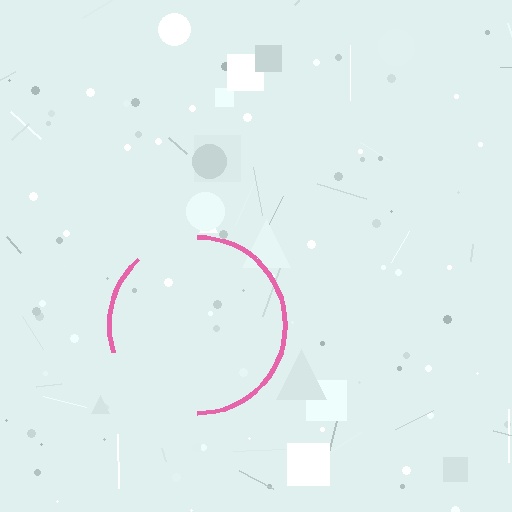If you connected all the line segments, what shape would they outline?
They would outline a circle.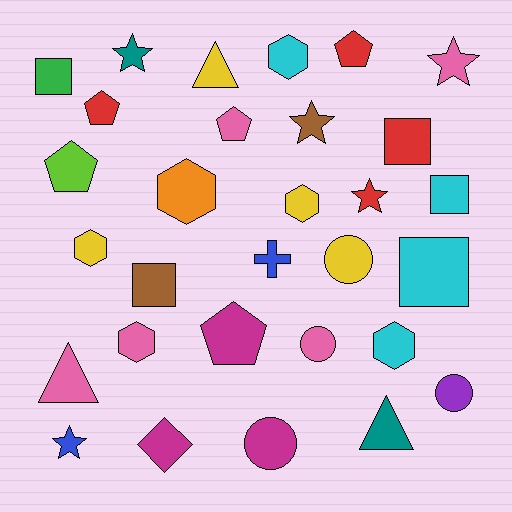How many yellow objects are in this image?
There are 4 yellow objects.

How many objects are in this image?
There are 30 objects.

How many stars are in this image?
There are 5 stars.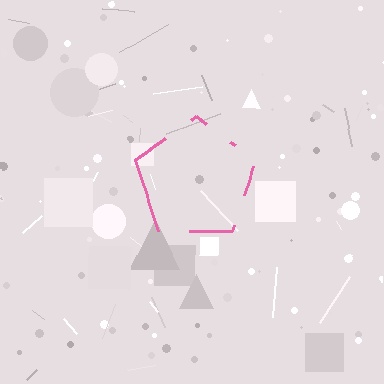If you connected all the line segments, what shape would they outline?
They would outline a pentagon.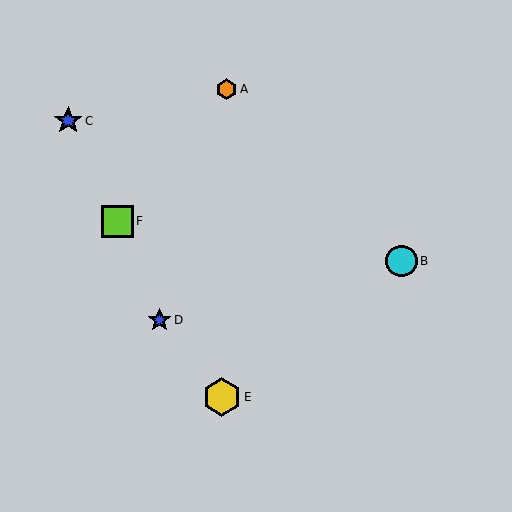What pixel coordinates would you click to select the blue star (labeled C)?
Click at (68, 121) to select the blue star C.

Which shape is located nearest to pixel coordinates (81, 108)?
The blue star (labeled C) at (68, 121) is nearest to that location.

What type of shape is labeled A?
Shape A is an orange hexagon.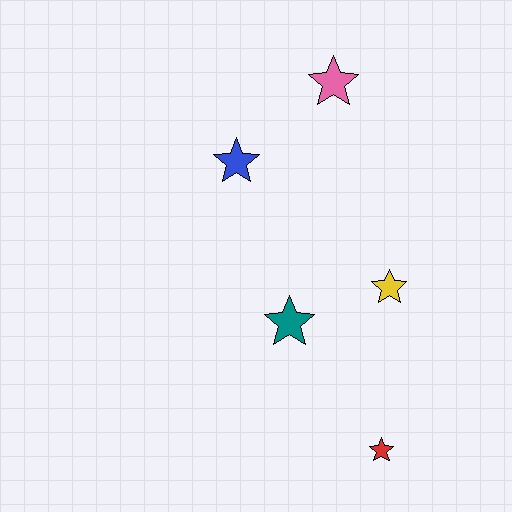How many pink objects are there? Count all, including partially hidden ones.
There is 1 pink object.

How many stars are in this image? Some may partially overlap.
There are 5 stars.